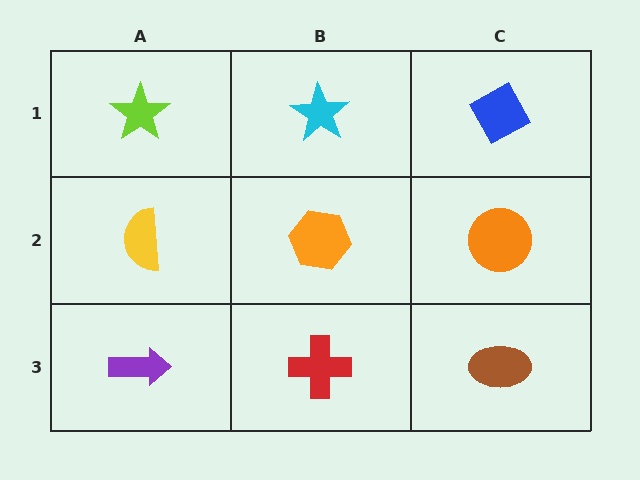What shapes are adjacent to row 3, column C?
An orange circle (row 2, column C), a red cross (row 3, column B).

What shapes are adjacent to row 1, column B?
An orange hexagon (row 2, column B), a lime star (row 1, column A), a blue diamond (row 1, column C).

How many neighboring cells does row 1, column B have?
3.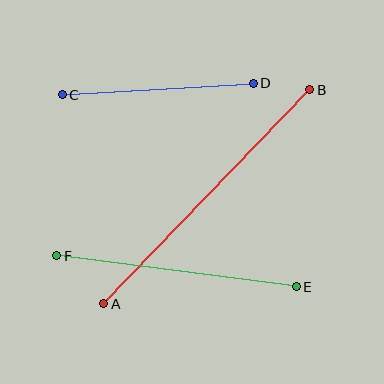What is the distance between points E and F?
The distance is approximately 242 pixels.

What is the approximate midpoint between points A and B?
The midpoint is at approximately (207, 197) pixels.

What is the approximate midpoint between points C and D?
The midpoint is at approximately (158, 89) pixels.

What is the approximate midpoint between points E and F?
The midpoint is at approximately (177, 271) pixels.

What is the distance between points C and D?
The distance is approximately 191 pixels.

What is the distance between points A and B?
The distance is approximately 297 pixels.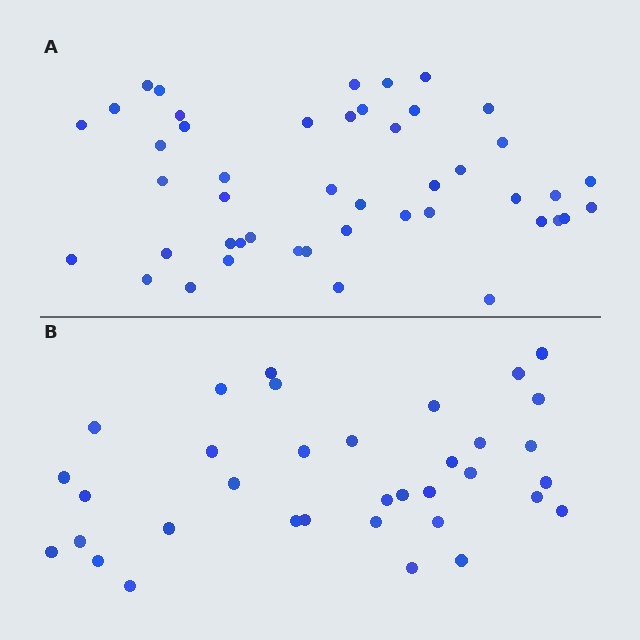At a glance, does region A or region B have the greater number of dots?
Region A (the top region) has more dots.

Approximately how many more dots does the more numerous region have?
Region A has roughly 12 or so more dots than region B.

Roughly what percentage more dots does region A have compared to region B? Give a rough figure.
About 30% more.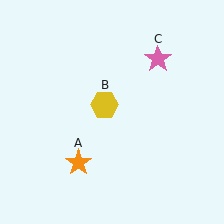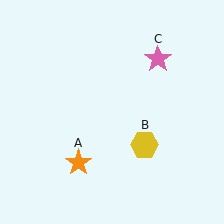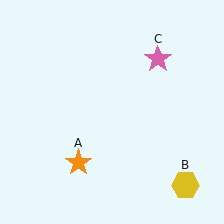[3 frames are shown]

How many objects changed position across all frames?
1 object changed position: yellow hexagon (object B).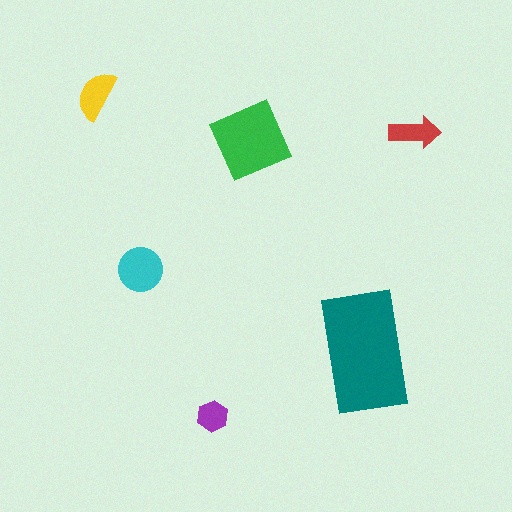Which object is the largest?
The teal rectangle.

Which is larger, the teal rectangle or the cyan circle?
The teal rectangle.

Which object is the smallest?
The purple hexagon.